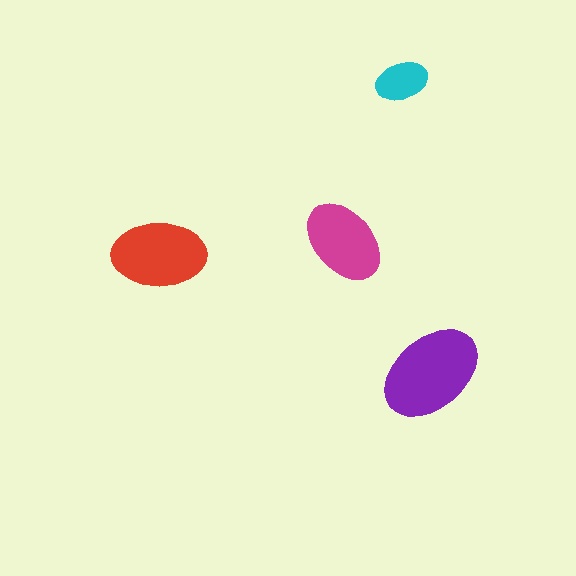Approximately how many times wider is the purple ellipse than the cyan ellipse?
About 2 times wider.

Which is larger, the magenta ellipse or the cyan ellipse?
The magenta one.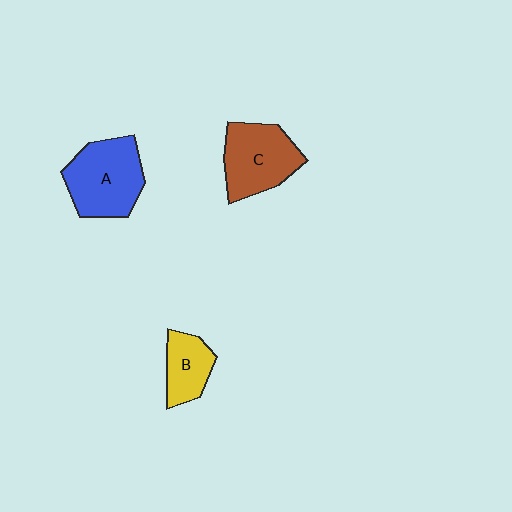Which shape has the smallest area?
Shape B (yellow).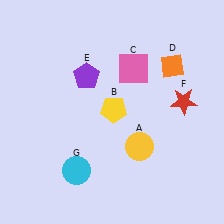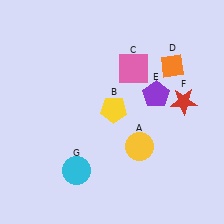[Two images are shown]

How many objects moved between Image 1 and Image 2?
1 object moved between the two images.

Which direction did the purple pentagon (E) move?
The purple pentagon (E) moved right.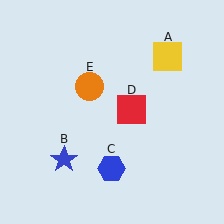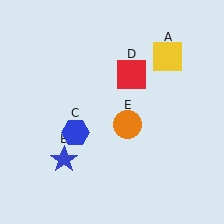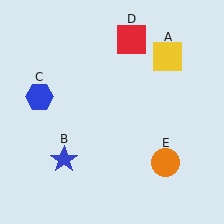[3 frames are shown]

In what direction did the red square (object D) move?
The red square (object D) moved up.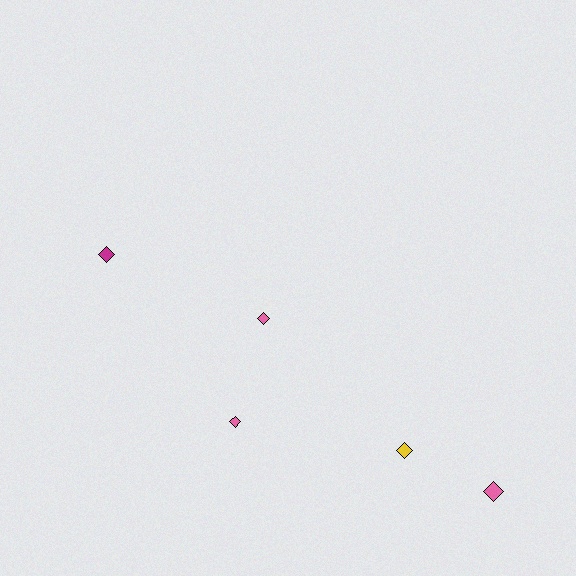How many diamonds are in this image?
There are 5 diamonds.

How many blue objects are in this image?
There are no blue objects.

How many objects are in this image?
There are 5 objects.